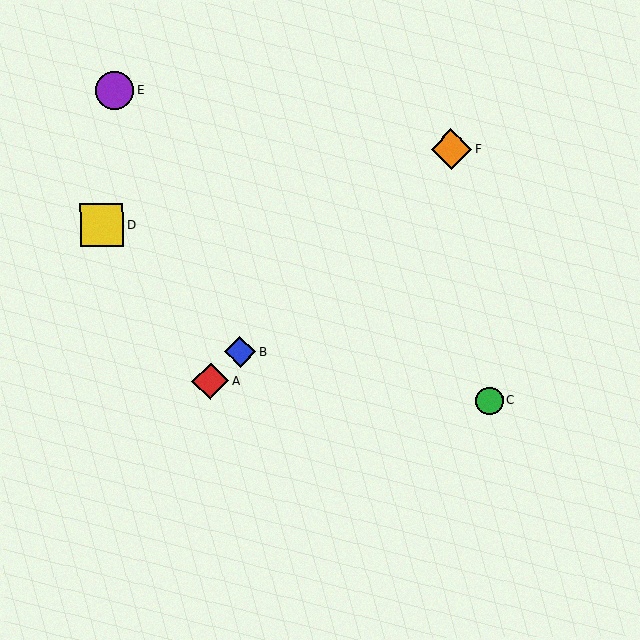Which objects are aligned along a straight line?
Objects A, B, F are aligned along a straight line.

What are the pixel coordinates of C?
Object C is at (490, 400).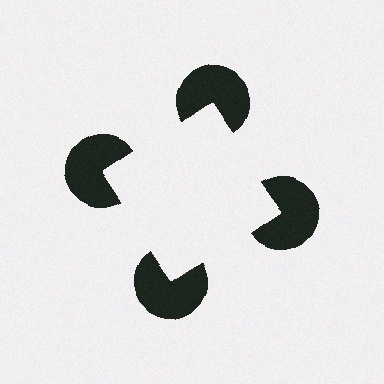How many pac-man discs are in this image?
There are 4 — one at each vertex of the illusory square.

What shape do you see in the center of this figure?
An illusory square — its edges are inferred from the aligned wedge cuts in the pac-man discs, not physically drawn.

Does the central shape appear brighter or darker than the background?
It typically appears slightly brighter than the background, even though no actual brightness change is drawn.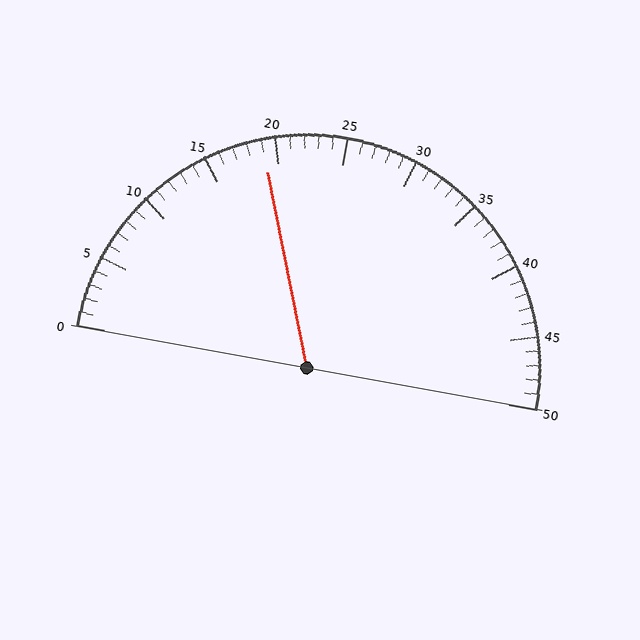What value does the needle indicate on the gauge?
The needle indicates approximately 19.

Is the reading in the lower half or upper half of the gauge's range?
The reading is in the lower half of the range (0 to 50).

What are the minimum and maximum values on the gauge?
The gauge ranges from 0 to 50.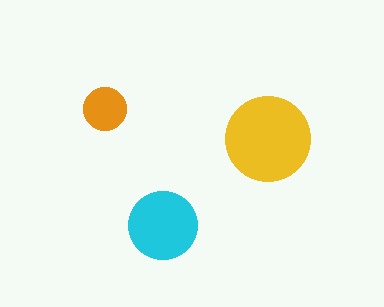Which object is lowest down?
The cyan circle is bottommost.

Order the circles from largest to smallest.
the yellow one, the cyan one, the orange one.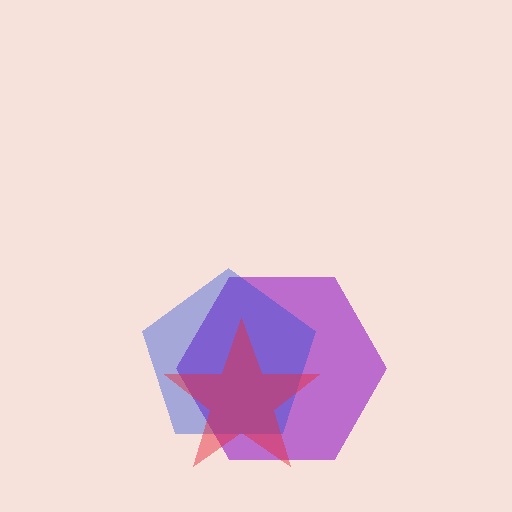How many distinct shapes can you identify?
There are 3 distinct shapes: a purple hexagon, a blue pentagon, a red star.